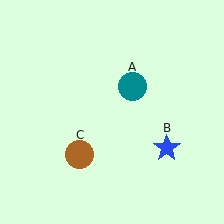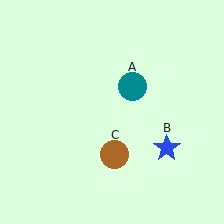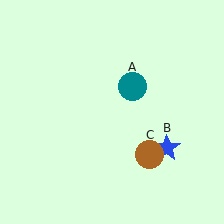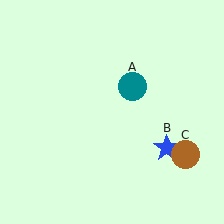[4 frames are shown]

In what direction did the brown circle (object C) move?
The brown circle (object C) moved right.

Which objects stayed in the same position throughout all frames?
Teal circle (object A) and blue star (object B) remained stationary.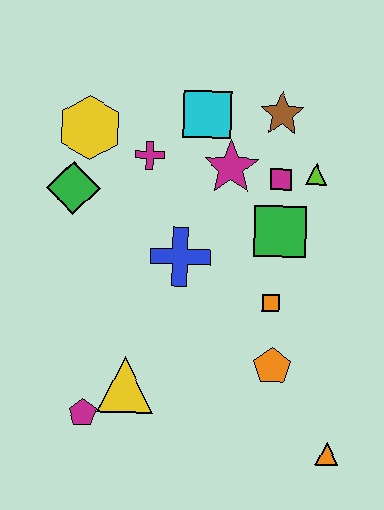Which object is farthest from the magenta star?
The orange triangle is farthest from the magenta star.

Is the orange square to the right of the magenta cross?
Yes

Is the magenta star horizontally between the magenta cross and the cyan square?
No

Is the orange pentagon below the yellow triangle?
No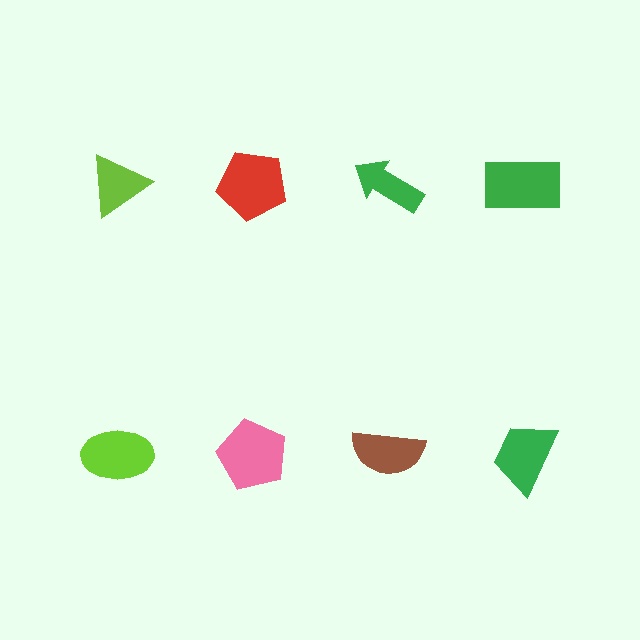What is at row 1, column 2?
A red pentagon.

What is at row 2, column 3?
A brown semicircle.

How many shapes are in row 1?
4 shapes.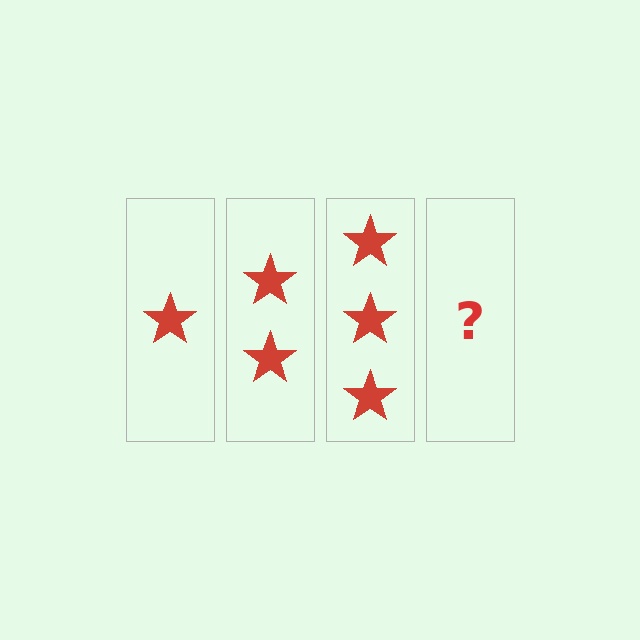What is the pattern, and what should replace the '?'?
The pattern is that each step adds one more star. The '?' should be 4 stars.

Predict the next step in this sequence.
The next step is 4 stars.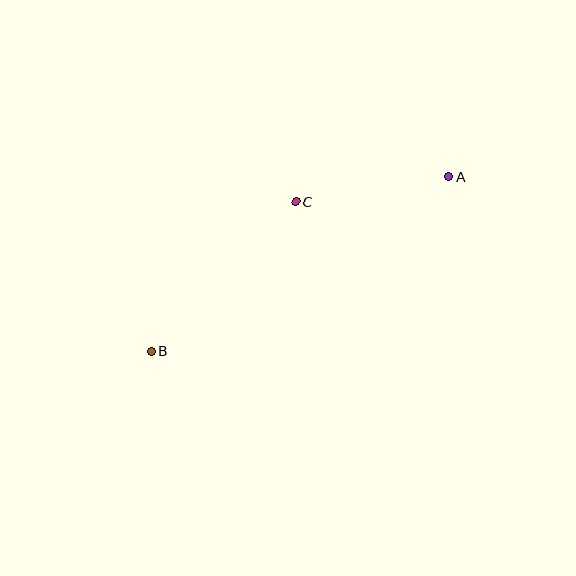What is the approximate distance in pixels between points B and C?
The distance between B and C is approximately 209 pixels.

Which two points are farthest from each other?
Points A and B are farthest from each other.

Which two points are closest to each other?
Points A and C are closest to each other.